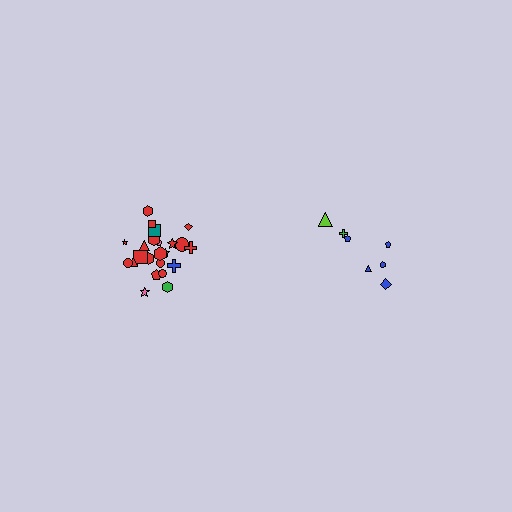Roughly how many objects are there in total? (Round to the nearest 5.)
Roughly 30 objects in total.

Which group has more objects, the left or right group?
The left group.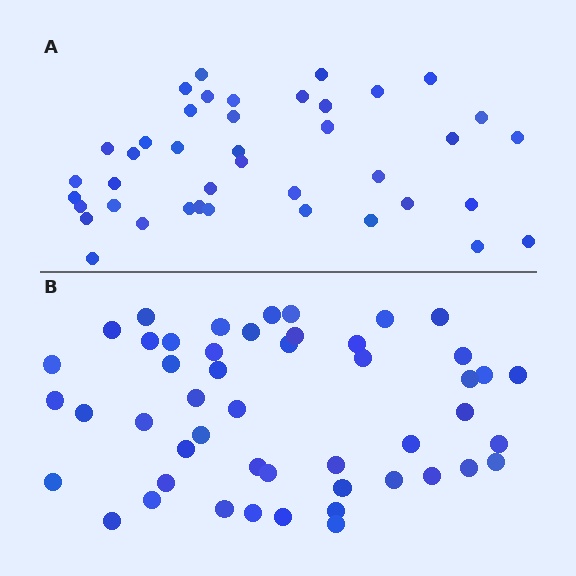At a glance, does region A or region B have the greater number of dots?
Region B (the bottom region) has more dots.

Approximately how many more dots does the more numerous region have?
Region B has roughly 8 or so more dots than region A.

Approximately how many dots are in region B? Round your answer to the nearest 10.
About 50 dots. (The exact count is 49, which rounds to 50.)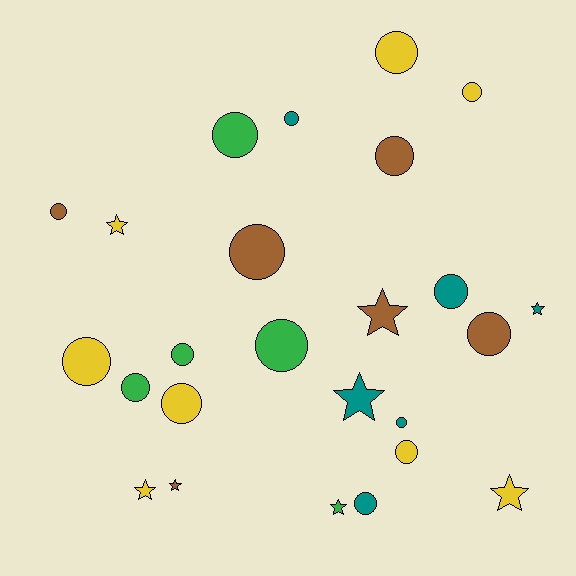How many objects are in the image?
There are 25 objects.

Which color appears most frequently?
Yellow, with 8 objects.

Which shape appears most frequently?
Circle, with 17 objects.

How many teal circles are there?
There are 4 teal circles.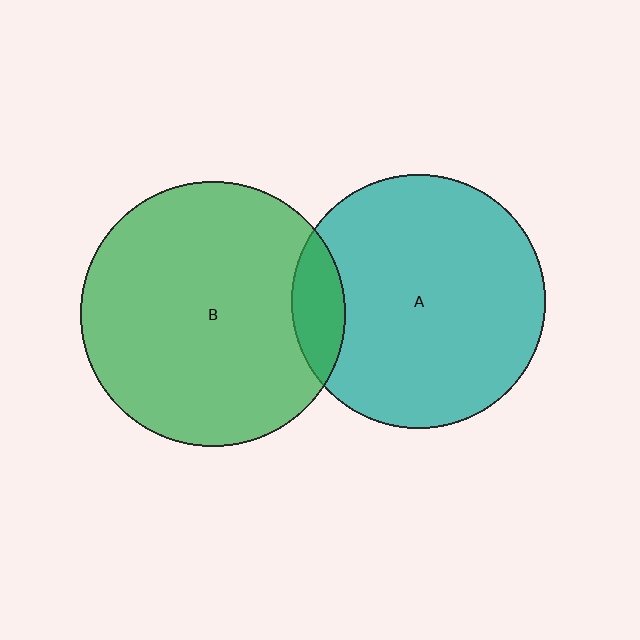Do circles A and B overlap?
Yes.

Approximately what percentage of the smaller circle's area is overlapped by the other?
Approximately 10%.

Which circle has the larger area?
Circle B (green).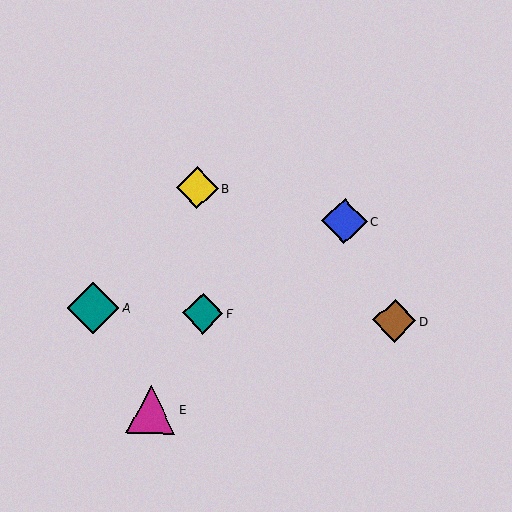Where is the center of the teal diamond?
The center of the teal diamond is at (93, 308).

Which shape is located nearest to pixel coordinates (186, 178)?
The yellow diamond (labeled B) at (197, 188) is nearest to that location.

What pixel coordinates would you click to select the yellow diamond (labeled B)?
Click at (197, 188) to select the yellow diamond B.